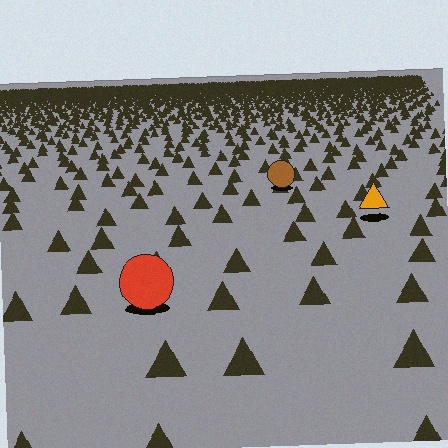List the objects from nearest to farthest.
From nearest to farthest: the red circle, the orange triangle, the brown circle.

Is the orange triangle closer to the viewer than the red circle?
No. The red circle is closer — you can tell from the texture gradient: the ground texture is coarser near it.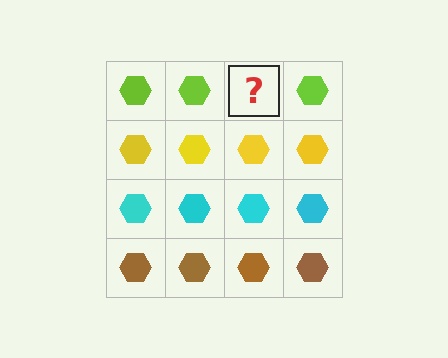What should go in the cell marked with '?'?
The missing cell should contain a lime hexagon.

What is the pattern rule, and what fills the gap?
The rule is that each row has a consistent color. The gap should be filled with a lime hexagon.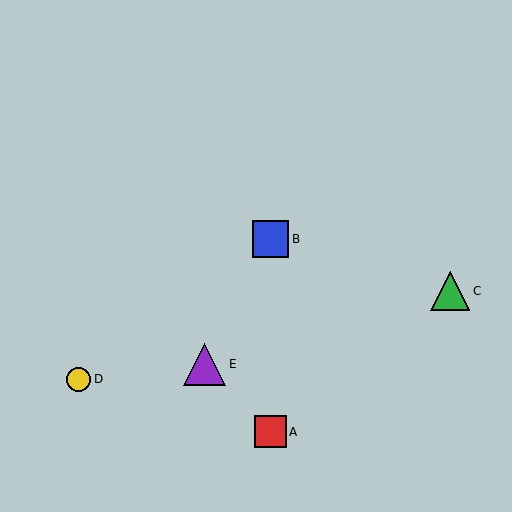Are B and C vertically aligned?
No, B is at x≈271 and C is at x≈450.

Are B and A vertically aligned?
Yes, both are at x≈271.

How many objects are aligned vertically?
2 objects (A, B) are aligned vertically.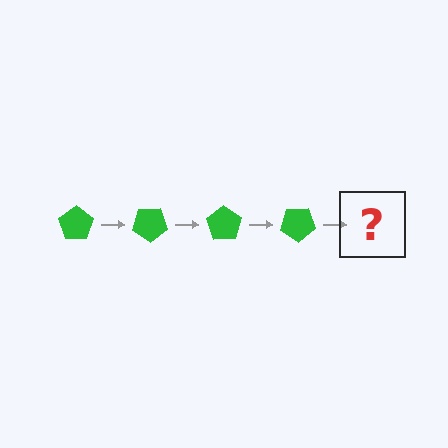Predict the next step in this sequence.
The next step is a green pentagon rotated 140 degrees.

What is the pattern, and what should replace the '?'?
The pattern is that the pentagon rotates 35 degrees each step. The '?' should be a green pentagon rotated 140 degrees.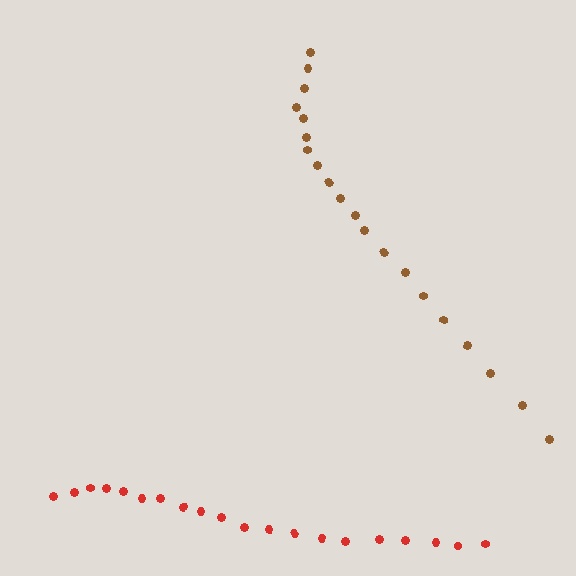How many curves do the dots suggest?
There are 2 distinct paths.